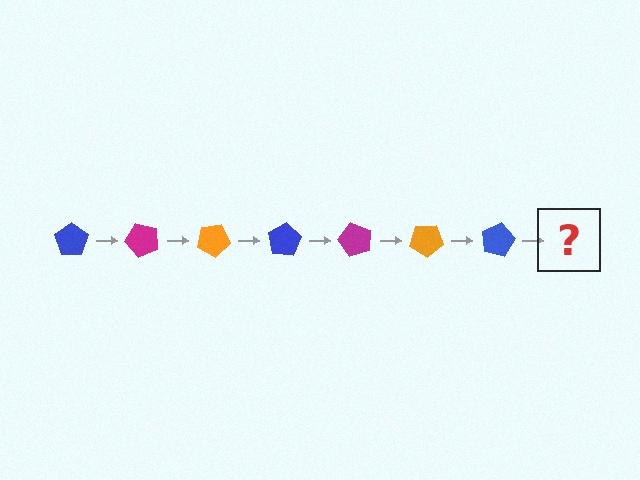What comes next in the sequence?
The next element should be a magenta pentagon, rotated 350 degrees from the start.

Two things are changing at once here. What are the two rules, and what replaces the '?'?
The two rules are that it rotates 50 degrees each step and the color cycles through blue, magenta, and orange. The '?' should be a magenta pentagon, rotated 350 degrees from the start.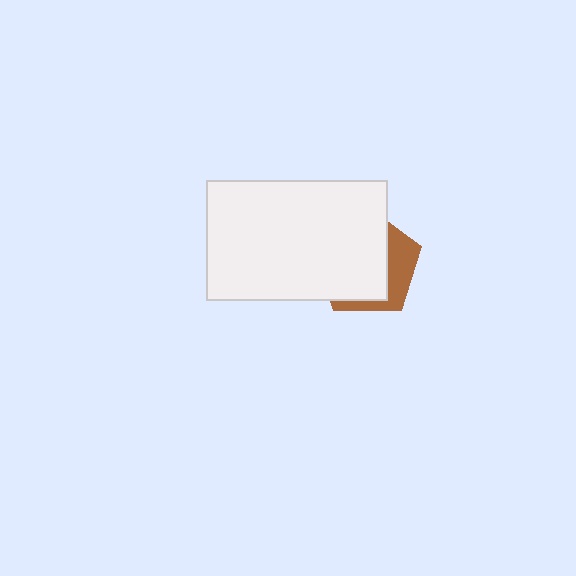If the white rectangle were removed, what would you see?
You would see the complete brown pentagon.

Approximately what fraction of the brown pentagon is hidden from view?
Roughly 68% of the brown pentagon is hidden behind the white rectangle.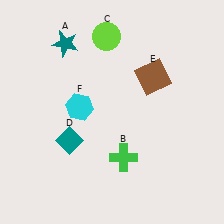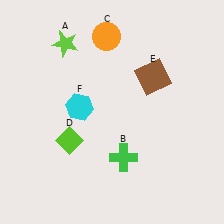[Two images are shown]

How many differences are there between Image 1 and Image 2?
There are 3 differences between the two images.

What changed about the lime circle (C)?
In Image 1, C is lime. In Image 2, it changed to orange.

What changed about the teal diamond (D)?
In Image 1, D is teal. In Image 2, it changed to lime.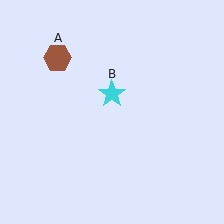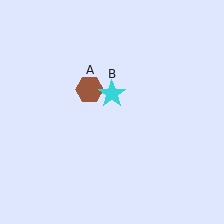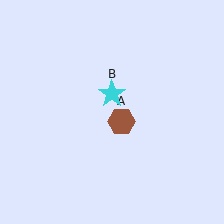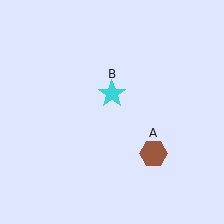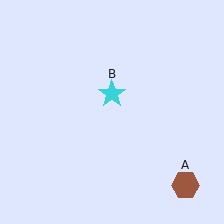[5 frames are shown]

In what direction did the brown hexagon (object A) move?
The brown hexagon (object A) moved down and to the right.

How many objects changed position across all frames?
1 object changed position: brown hexagon (object A).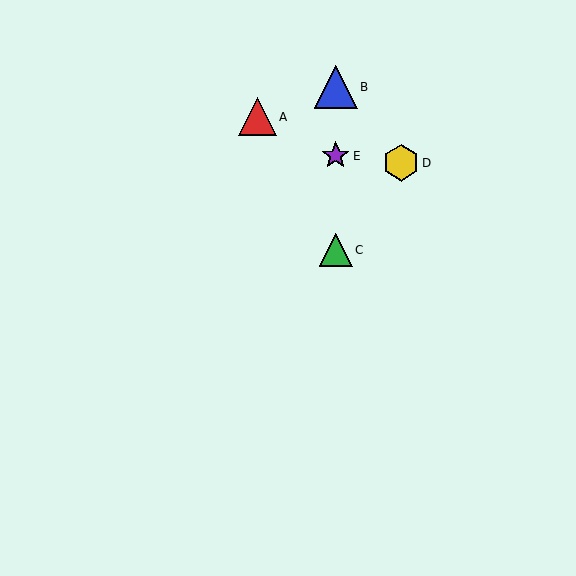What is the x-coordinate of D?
Object D is at x≈401.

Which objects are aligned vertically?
Objects B, C, E are aligned vertically.